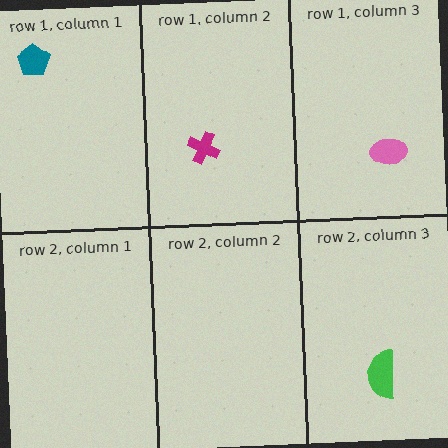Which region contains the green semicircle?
The row 2, column 3 region.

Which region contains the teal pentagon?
The row 1, column 1 region.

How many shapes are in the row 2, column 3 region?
1.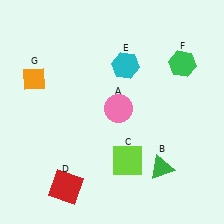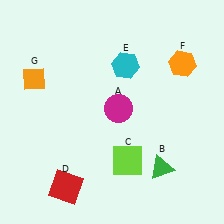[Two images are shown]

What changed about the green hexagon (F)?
In Image 1, F is green. In Image 2, it changed to orange.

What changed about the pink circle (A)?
In Image 1, A is pink. In Image 2, it changed to magenta.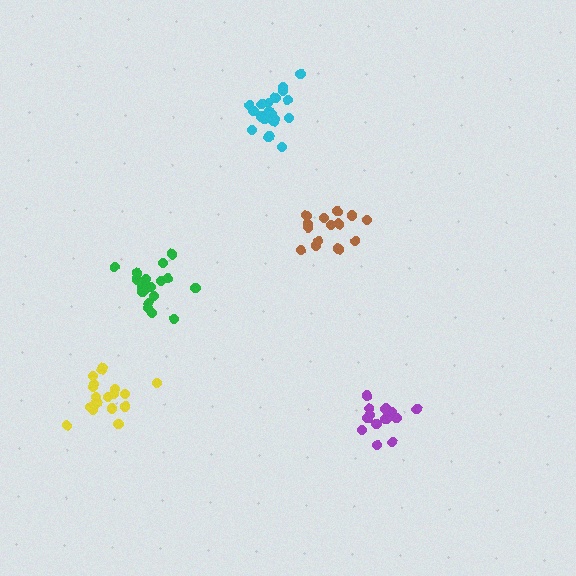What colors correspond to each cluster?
The clusters are colored: brown, purple, green, yellow, cyan.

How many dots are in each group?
Group 1: 14 dots, Group 2: 14 dots, Group 3: 19 dots, Group 4: 19 dots, Group 5: 19 dots (85 total).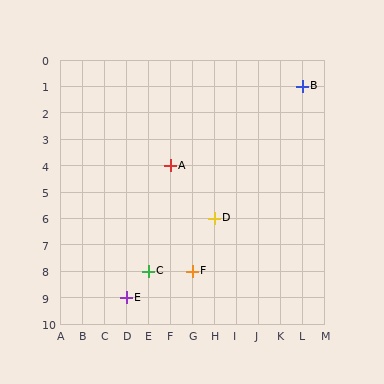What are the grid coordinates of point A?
Point A is at grid coordinates (F, 4).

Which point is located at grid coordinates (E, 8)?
Point C is at (E, 8).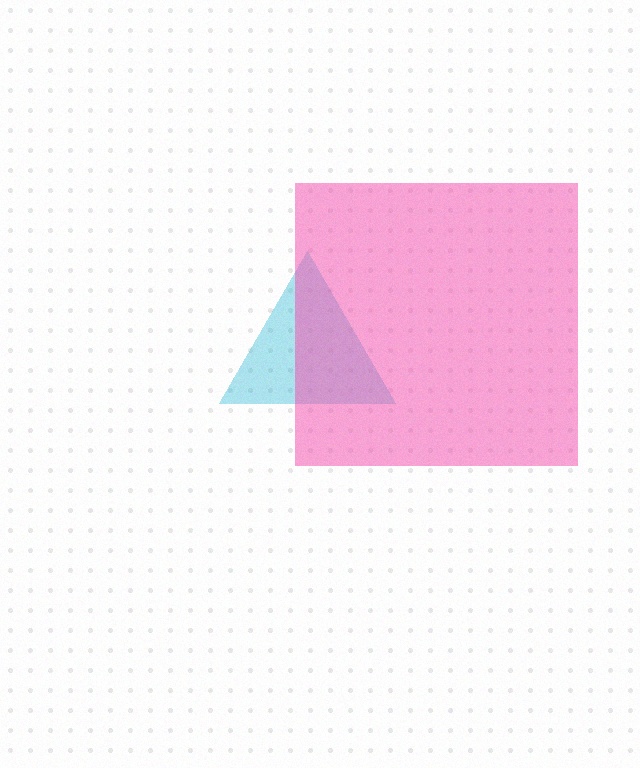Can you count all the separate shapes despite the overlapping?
Yes, there are 2 separate shapes.